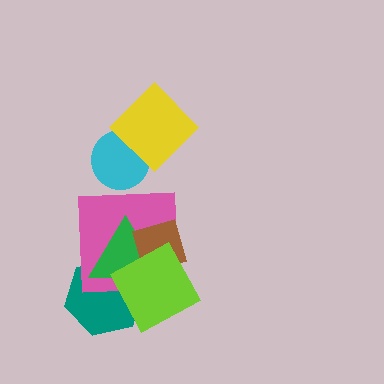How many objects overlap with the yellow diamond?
1 object overlaps with the yellow diamond.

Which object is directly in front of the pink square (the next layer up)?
The green triangle is directly in front of the pink square.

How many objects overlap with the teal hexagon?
3 objects overlap with the teal hexagon.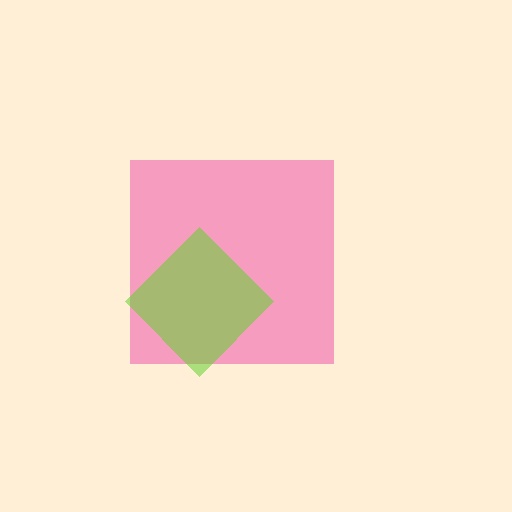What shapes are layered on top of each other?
The layered shapes are: a pink square, a lime diamond.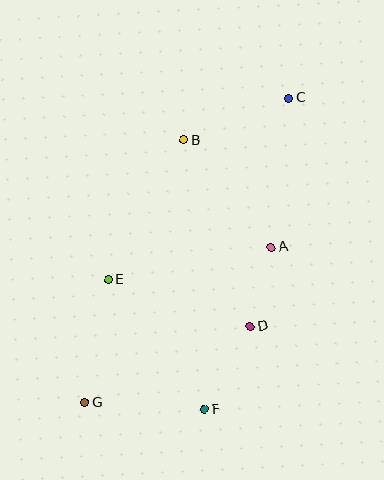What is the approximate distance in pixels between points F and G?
The distance between F and G is approximately 120 pixels.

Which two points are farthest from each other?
Points C and G are farthest from each other.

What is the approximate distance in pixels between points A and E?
The distance between A and E is approximately 166 pixels.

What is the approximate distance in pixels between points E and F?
The distance between E and F is approximately 162 pixels.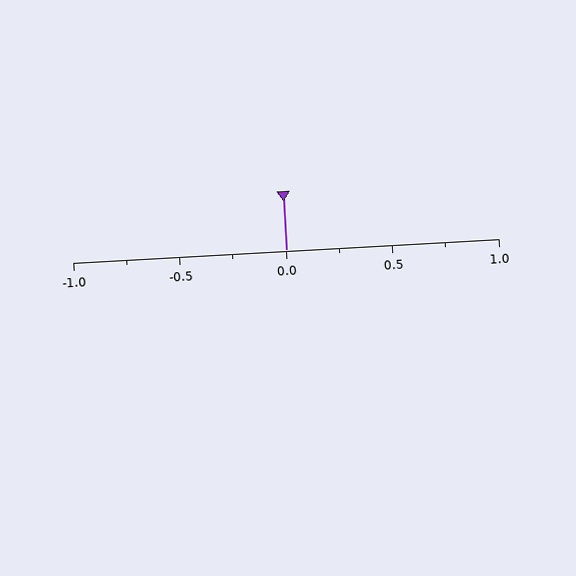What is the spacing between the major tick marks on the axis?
The major ticks are spaced 0.5 apart.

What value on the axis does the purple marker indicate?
The marker indicates approximately 0.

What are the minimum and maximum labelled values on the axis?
The axis runs from -1.0 to 1.0.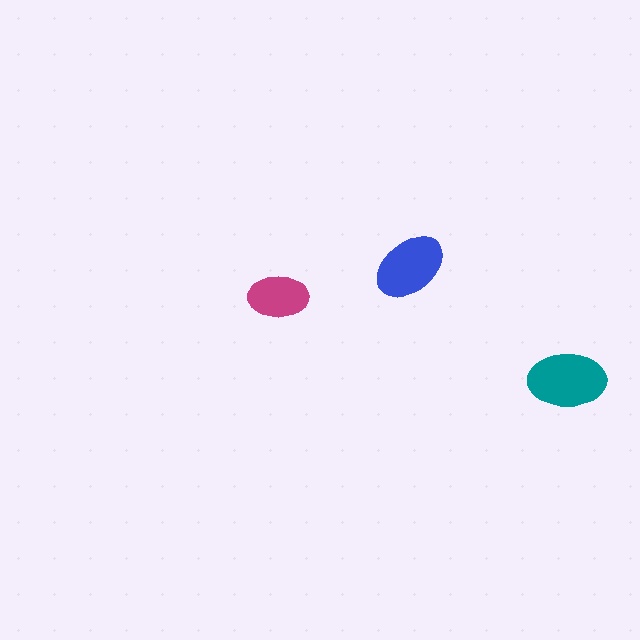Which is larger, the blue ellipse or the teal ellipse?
The teal one.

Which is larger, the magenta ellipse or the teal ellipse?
The teal one.